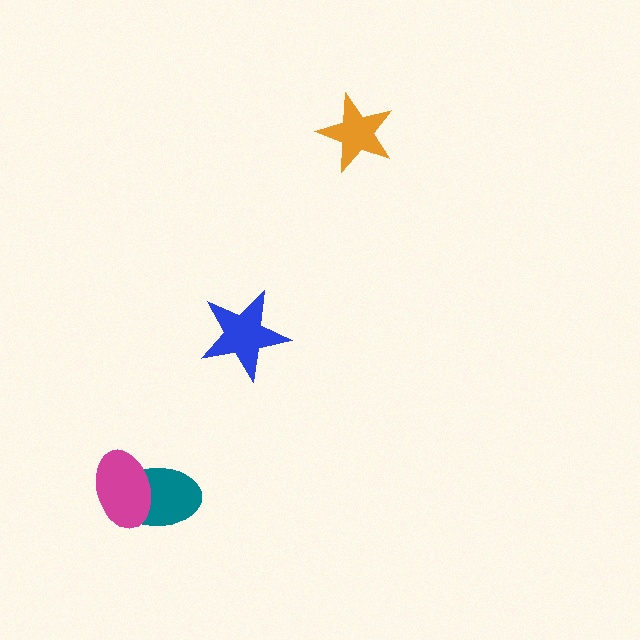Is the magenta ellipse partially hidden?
No, no other shape covers it.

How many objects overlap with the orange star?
0 objects overlap with the orange star.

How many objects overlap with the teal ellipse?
1 object overlaps with the teal ellipse.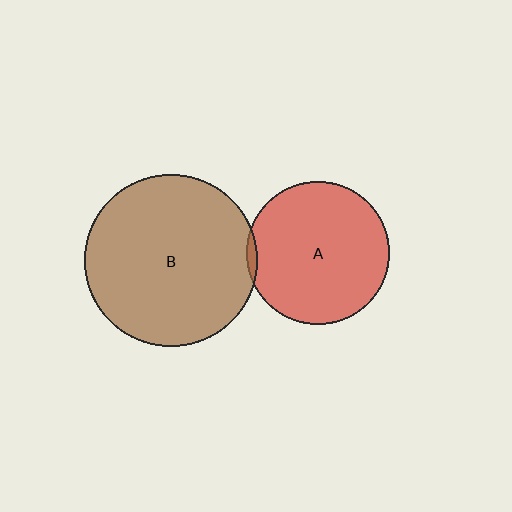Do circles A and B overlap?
Yes.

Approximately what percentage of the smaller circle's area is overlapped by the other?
Approximately 5%.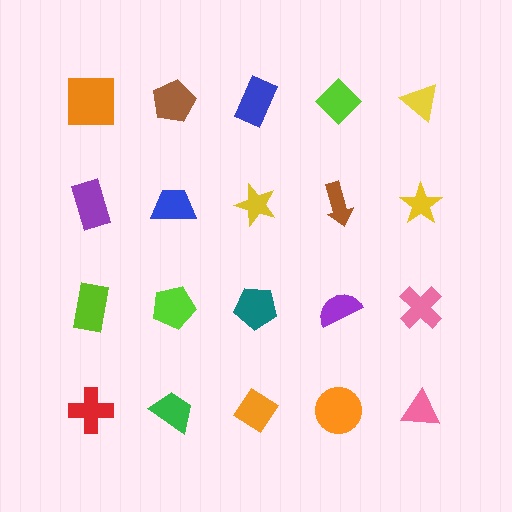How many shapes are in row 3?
5 shapes.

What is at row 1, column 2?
A brown pentagon.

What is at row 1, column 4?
A lime diamond.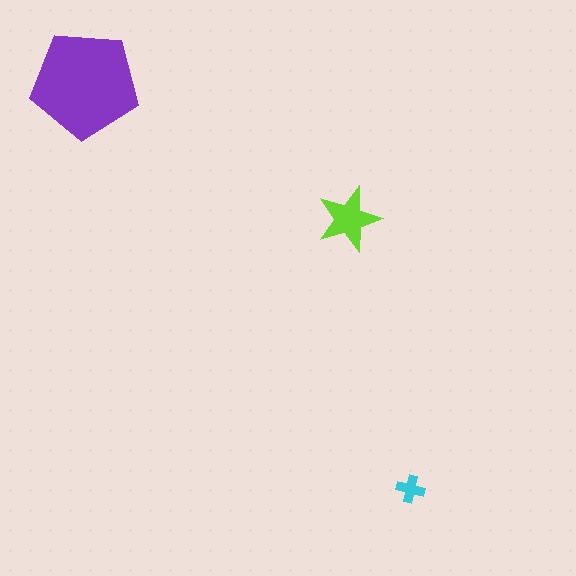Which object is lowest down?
The cyan cross is bottommost.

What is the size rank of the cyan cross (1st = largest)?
3rd.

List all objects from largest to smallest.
The purple pentagon, the lime star, the cyan cross.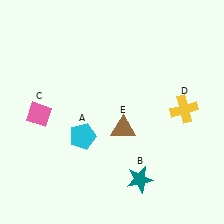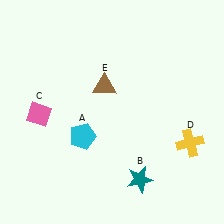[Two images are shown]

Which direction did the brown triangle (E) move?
The brown triangle (E) moved up.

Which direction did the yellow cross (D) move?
The yellow cross (D) moved down.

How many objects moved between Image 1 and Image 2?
2 objects moved between the two images.